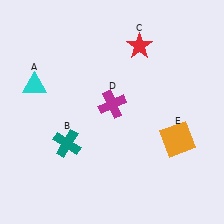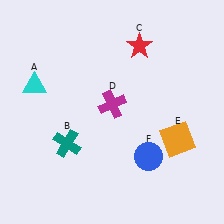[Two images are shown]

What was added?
A blue circle (F) was added in Image 2.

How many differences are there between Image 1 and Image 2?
There is 1 difference between the two images.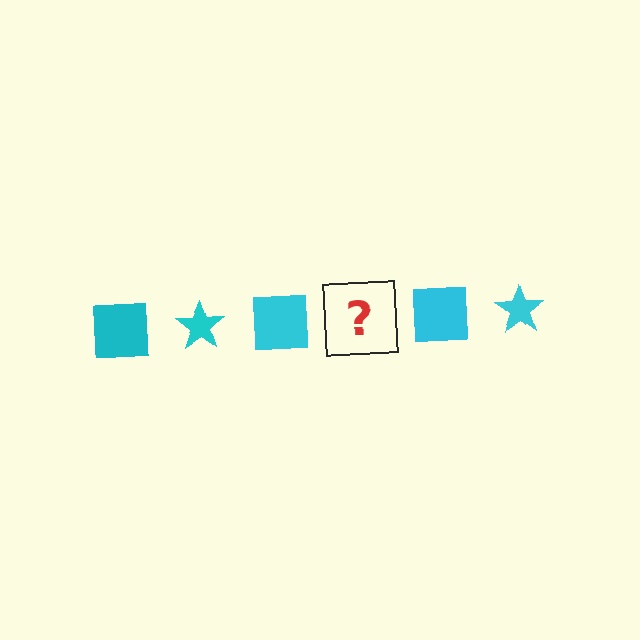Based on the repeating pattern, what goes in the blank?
The blank should be a cyan star.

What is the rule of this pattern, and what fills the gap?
The rule is that the pattern cycles through square, star shapes in cyan. The gap should be filled with a cyan star.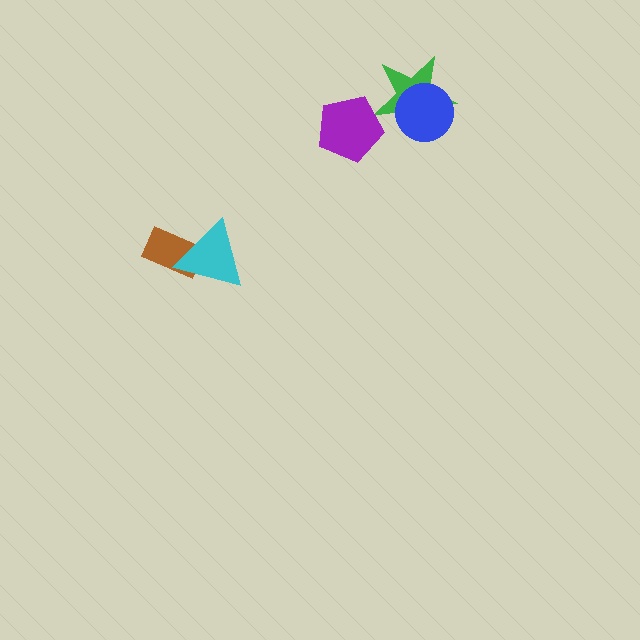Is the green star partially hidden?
Yes, it is partially covered by another shape.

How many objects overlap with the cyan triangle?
1 object overlaps with the cyan triangle.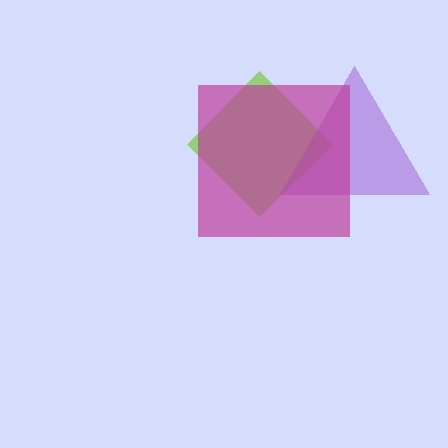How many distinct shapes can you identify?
There are 3 distinct shapes: a lime diamond, a purple triangle, a magenta square.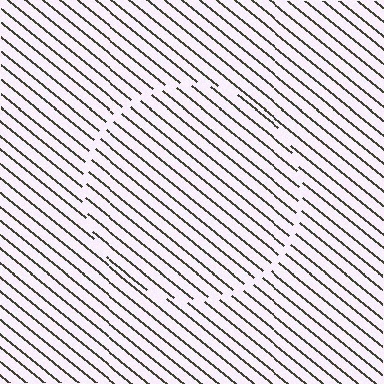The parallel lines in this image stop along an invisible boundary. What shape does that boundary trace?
An illusory circle. The interior of the shape contains the same grating, shifted by half a period — the contour is defined by the phase discontinuity where line-ends from the inner and outer gratings abut.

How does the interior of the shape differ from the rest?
The interior of the shape contains the same grating, shifted by half a period — the contour is defined by the phase discontinuity where line-ends from the inner and outer gratings abut.